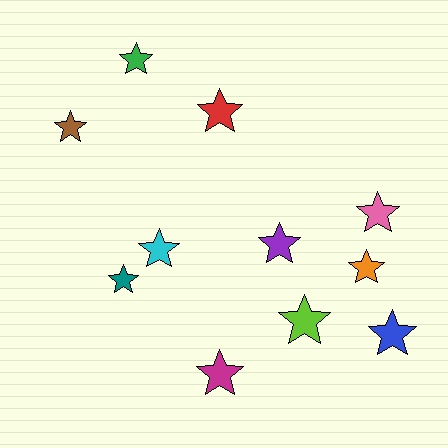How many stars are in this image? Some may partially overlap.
There are 11 stars.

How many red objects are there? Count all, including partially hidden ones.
There is 1 red object.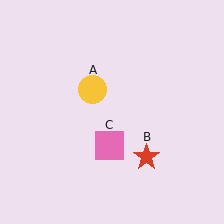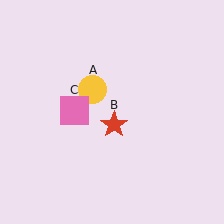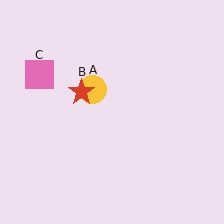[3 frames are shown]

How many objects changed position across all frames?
2 objects changed position: red star (object B), pink square (object C).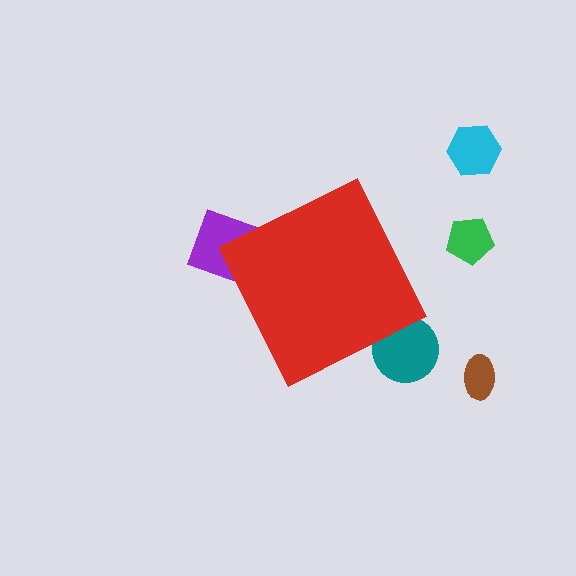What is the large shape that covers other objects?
A red diamond.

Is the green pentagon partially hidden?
No, the green pentagon is fully visible.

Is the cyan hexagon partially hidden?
No, the cyan hexagon is fully visible.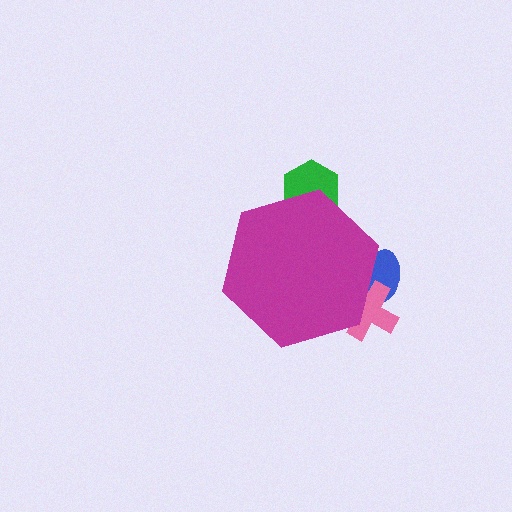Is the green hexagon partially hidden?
Yes, the green hexagon is partially hidden behind the magenta hexagon.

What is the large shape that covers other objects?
A magenta hexagon.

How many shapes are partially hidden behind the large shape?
3 shapes are partially hidden.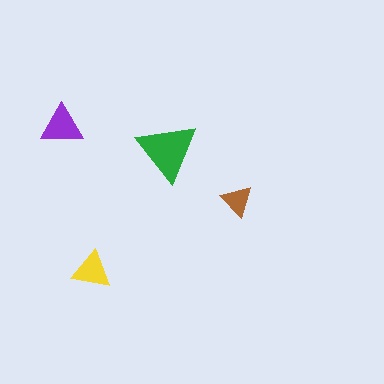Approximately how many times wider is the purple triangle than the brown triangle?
About 1.5 times wider.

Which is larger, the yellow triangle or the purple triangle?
The purple one.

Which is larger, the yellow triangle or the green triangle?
The green one.